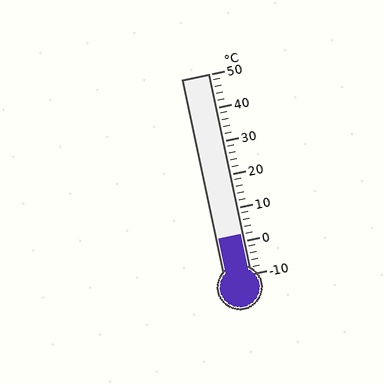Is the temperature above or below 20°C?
The temperature is below 20°C.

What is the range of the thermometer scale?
The thermometer scale ranges from -10°C to 50°C.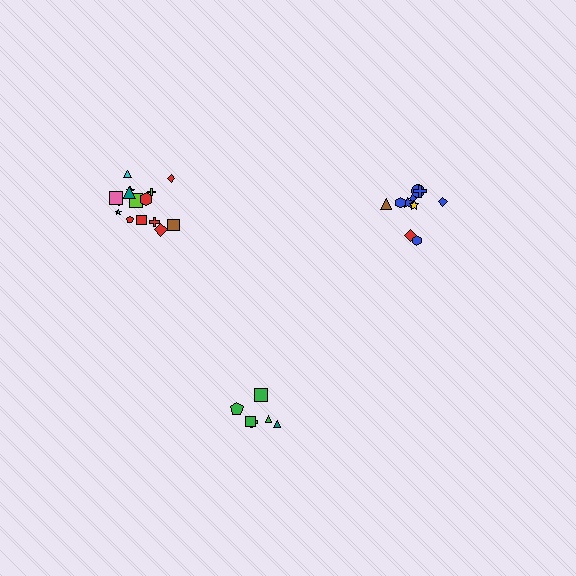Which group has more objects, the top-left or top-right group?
The top-left group.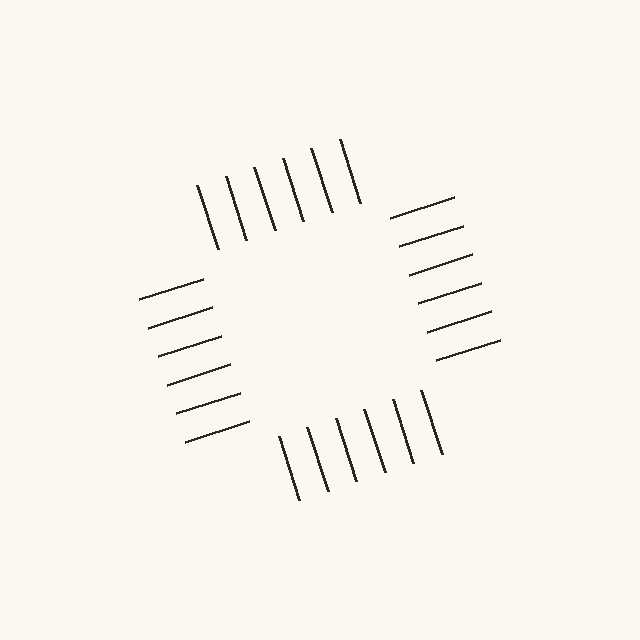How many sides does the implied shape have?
4 sides — the line-ends trace a square.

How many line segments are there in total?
24 — 6 along each of the 4 edges.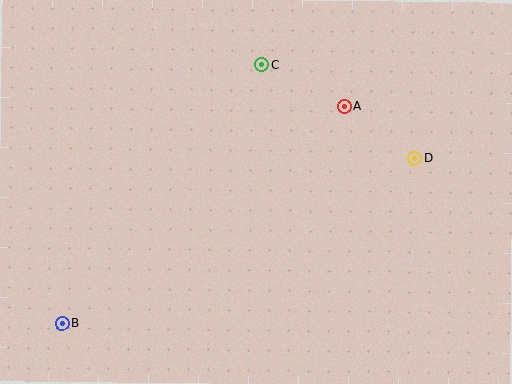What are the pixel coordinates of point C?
Point C is at (262, 65).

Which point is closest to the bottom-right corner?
Point D is closest to the bottom-right corner.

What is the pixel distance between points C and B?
The distance between C and B is 327 pixels.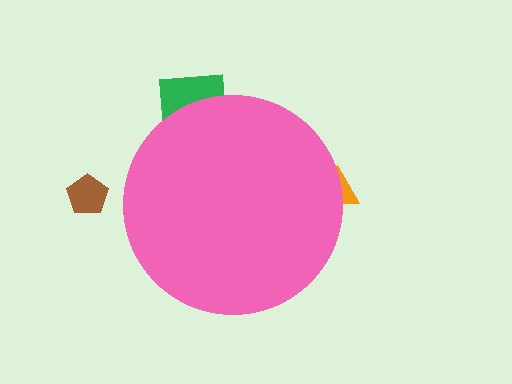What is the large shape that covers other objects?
A pink circle.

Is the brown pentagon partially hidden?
No, the brown pentagon is fully visible.